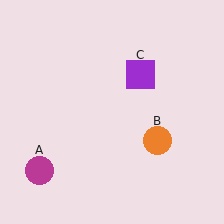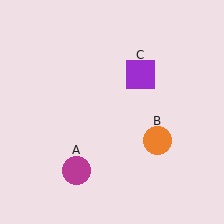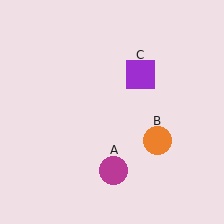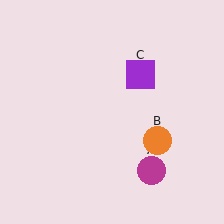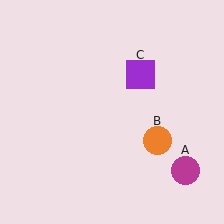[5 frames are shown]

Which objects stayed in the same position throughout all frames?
Orange circle (object B) and purple square (object C) remained stationary.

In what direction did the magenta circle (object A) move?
The magenta circle (object A) moved right.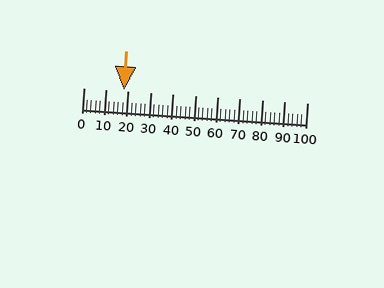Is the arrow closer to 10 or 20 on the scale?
The arrow is closer to 20.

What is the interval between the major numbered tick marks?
The major tick marks are spaced 10 units apart.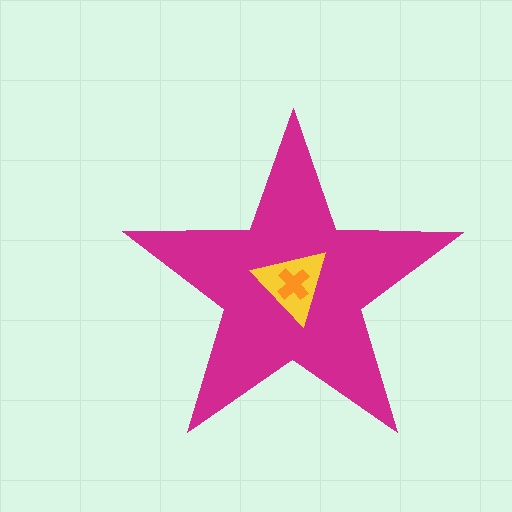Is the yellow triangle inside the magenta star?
Yes.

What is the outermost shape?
The magenta star.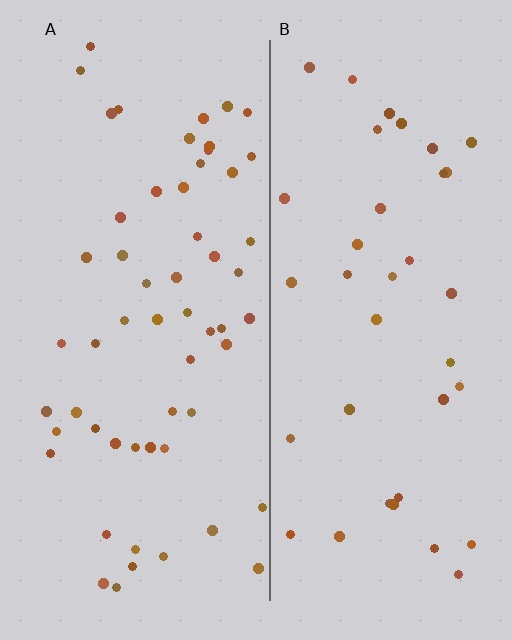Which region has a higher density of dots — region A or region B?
A (the left).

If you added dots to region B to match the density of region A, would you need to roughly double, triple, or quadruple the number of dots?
Approximately double.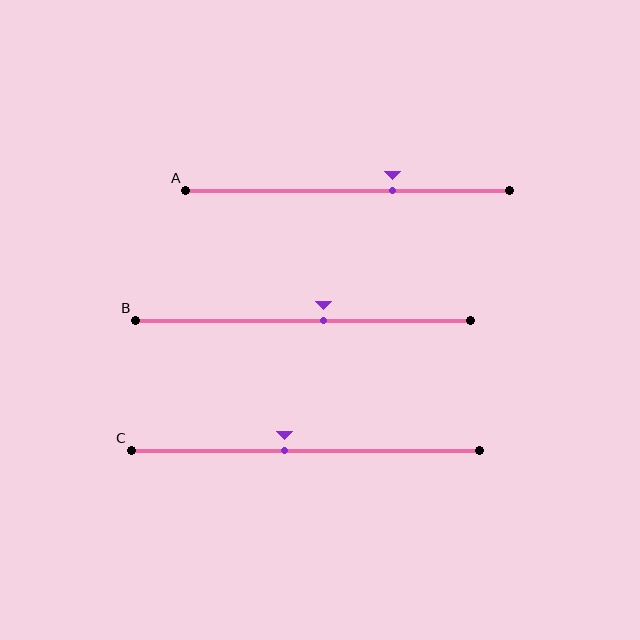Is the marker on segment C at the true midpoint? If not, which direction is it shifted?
No, the marker on segment C is shifted to the left by about 6% of the segment length.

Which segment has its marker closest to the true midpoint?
Segment C has its marker closest to the true midpoint.